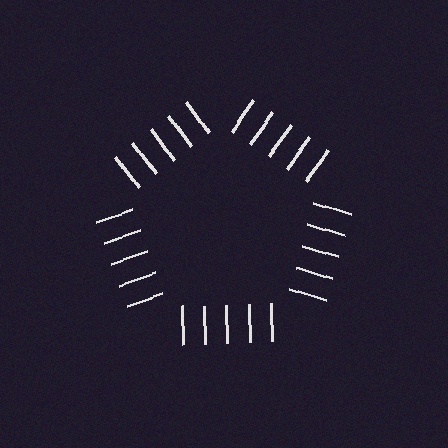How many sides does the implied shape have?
5 sides — the line-ends trace a pentagon.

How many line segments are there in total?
25 — 5 along each of the 5 edges.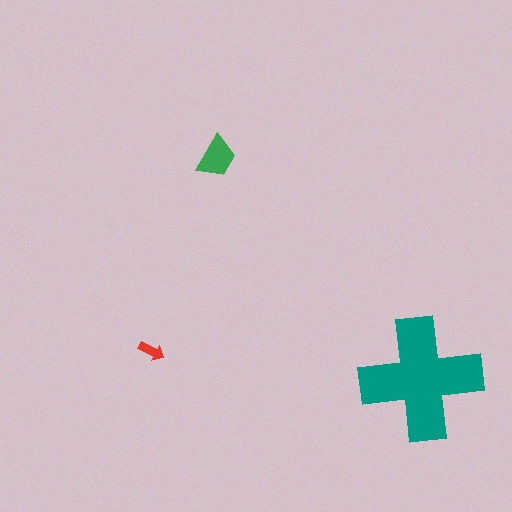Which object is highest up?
The green trapezoid is topmost.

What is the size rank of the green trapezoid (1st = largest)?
2nd.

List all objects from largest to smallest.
The teal cross, the green trapezoid, the red arrow.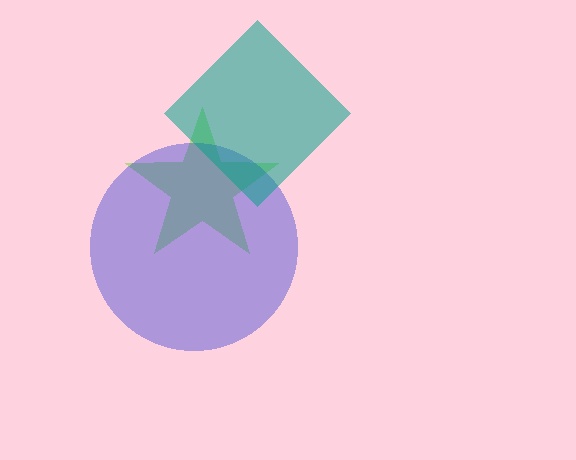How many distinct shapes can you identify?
There are 3 distinct shapes: a lime star, a blue circle, a teal diamond.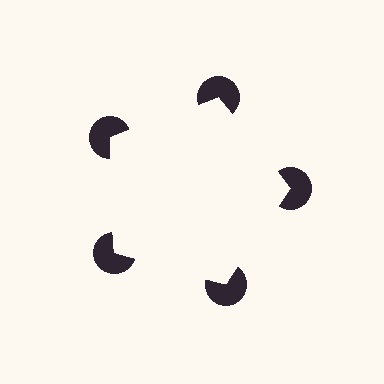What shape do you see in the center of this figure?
An illusory pentagon — its edges are inferred from the aligned wedge cuts in the pac-man discs, not physically drawn.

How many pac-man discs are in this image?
There are 5 — one at each vertex of the illusory pentagon.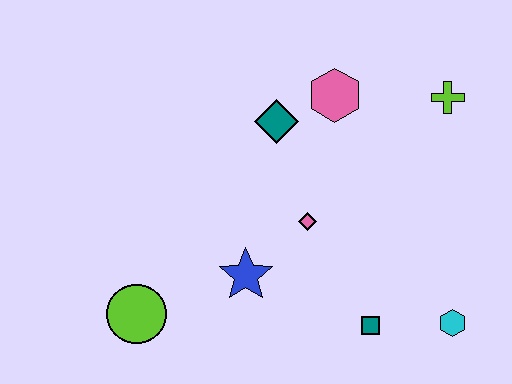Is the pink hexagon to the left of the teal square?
Yes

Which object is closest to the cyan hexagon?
The teal square is closest to the cyan hexagon.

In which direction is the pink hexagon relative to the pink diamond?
The pink hexagon is above the pink diamond.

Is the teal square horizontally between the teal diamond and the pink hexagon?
No